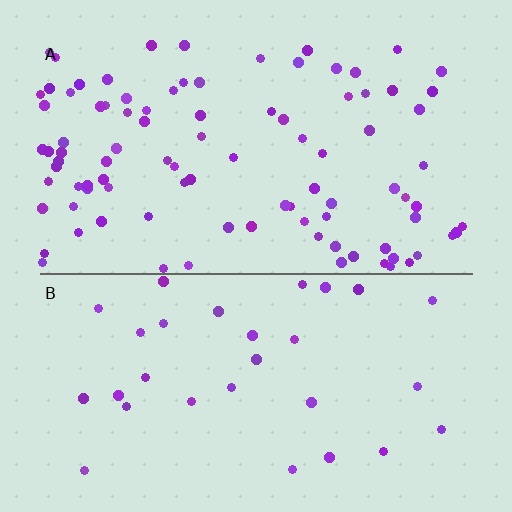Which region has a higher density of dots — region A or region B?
A (the top).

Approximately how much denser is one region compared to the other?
Approximately 3.1× — region A over region B.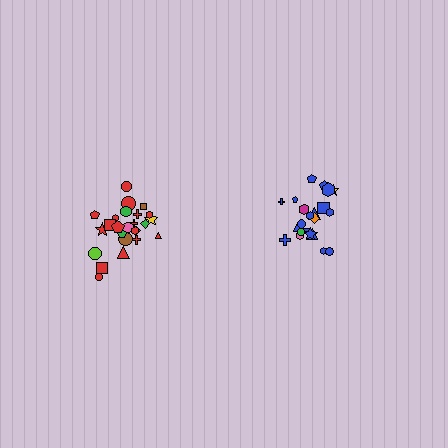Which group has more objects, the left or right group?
The left group.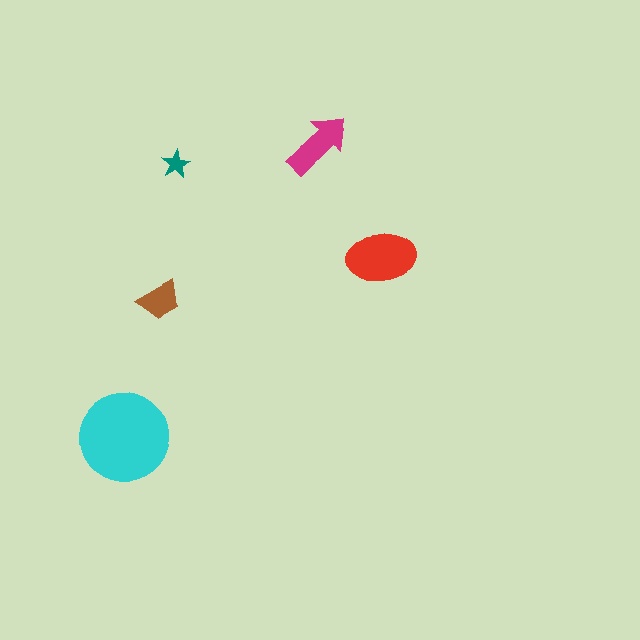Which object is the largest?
The cyan circle.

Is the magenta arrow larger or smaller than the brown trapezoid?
Larger.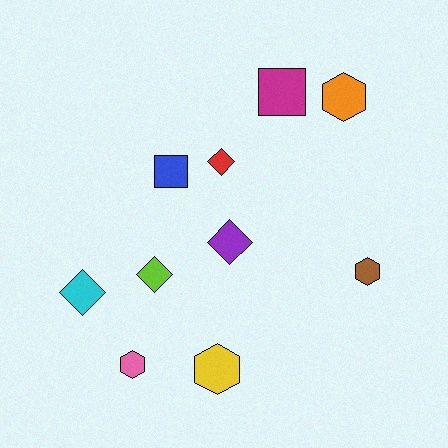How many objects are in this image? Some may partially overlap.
There are 10 objects.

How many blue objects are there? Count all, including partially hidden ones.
There is 1 blue object.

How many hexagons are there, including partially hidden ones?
There are 4 hexagons.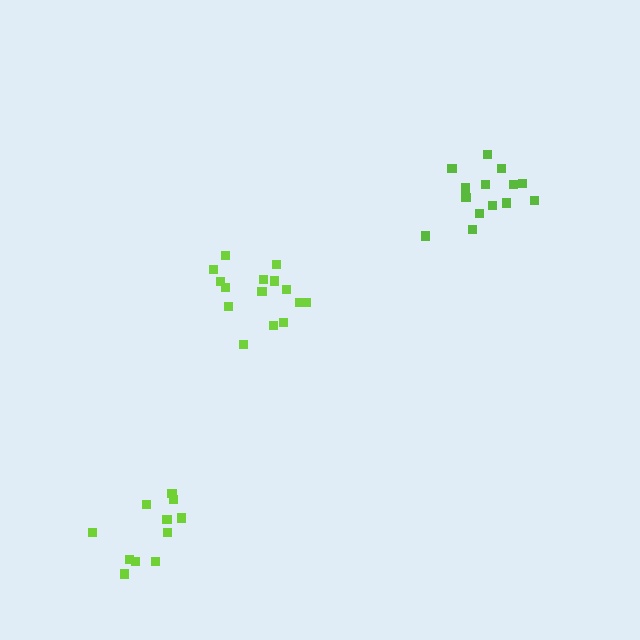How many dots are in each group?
Group 1: 11 dots, Group 2: 15 dots, Group 3: 14 dots (40 total).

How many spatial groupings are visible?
There are 3 spatial groupings.